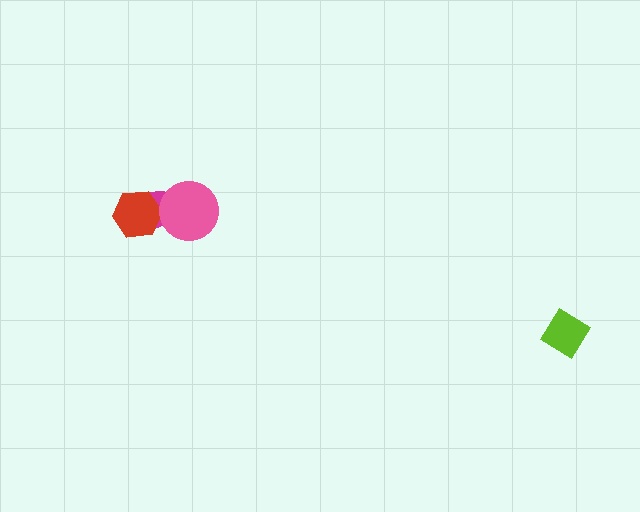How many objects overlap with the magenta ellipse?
2 objects overlap with the magenta ellipse.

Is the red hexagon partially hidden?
No, no other shape covers it.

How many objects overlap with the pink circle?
1 object overlaps with the pink circle.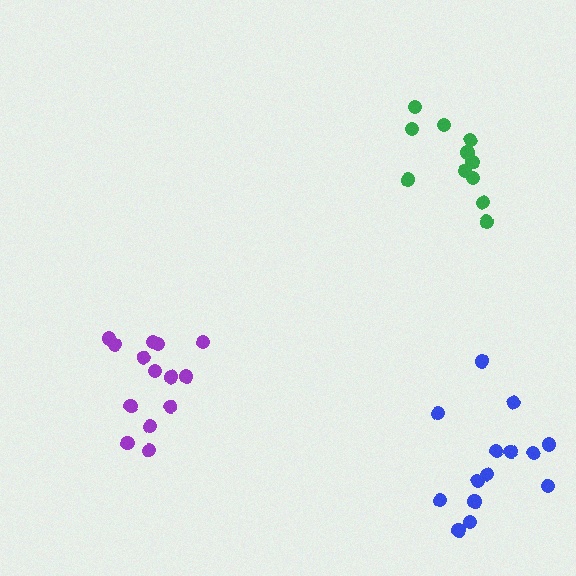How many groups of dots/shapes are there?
There are 3 groups.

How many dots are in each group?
Group 1: 12 dots, Group 2: 14 dots, Group 3: 14 dots (40 total).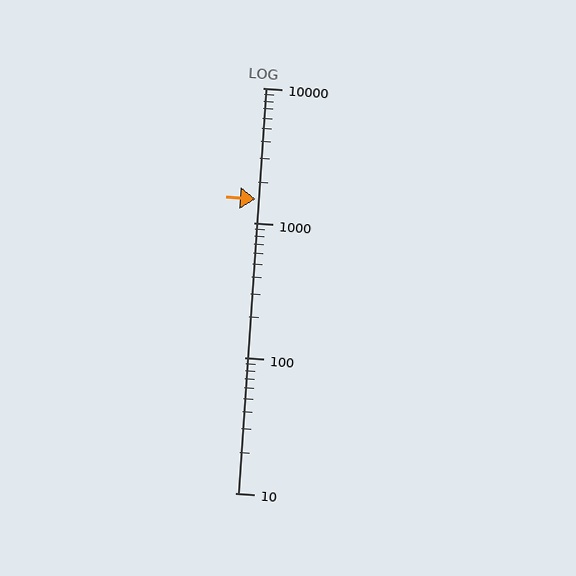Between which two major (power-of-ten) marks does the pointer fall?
The pointer is between 1000 and 10000.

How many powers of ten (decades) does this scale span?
The scale spans 3 decades, from 10 to 10000.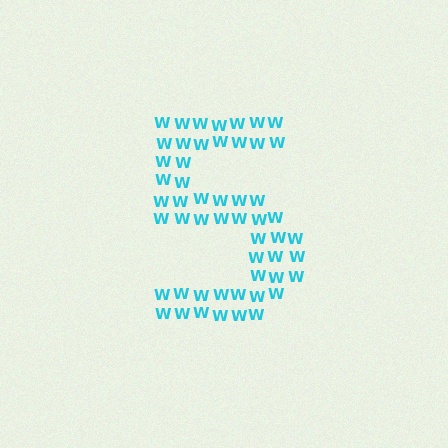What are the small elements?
The small elements are letter W's.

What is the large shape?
The large shape is the digit 5.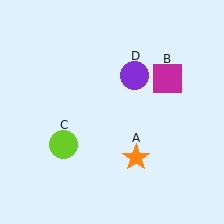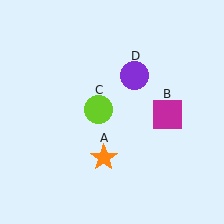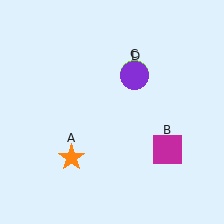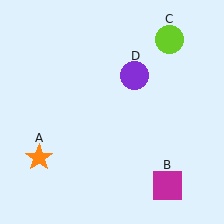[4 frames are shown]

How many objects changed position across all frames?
3 objects changed position: orange star (object A), magenta square (object B), lime circle (object C).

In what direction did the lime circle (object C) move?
The lime circle (object C) moved up and to the right.